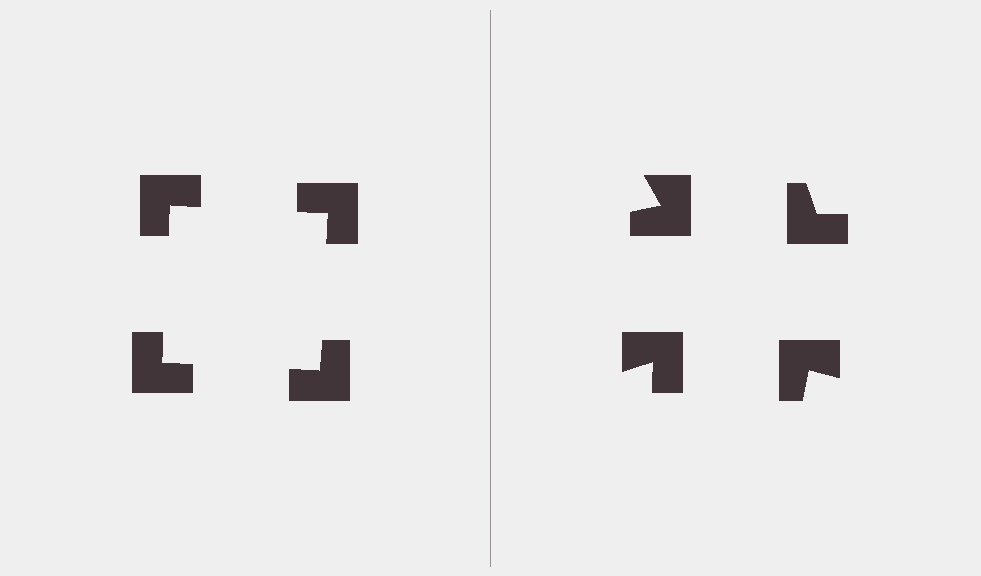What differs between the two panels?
The notched squares are positioned identically on both sides; only the wedge orientations differ. On the left they align to a square; on the right they are misaligned.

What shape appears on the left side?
An illusory square.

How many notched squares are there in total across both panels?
8 — 4 on each side.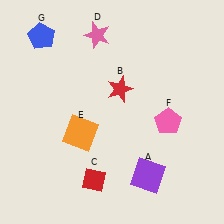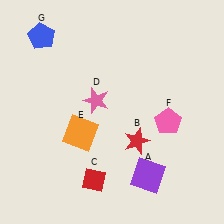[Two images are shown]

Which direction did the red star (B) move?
The red star (B) moved down.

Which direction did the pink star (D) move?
The pink star (D) moved down.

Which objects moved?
The objects that moved are: the red star (B), the pink star (D).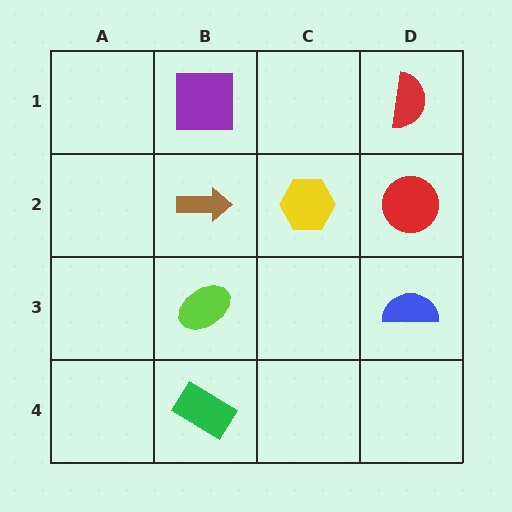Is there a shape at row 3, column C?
No, that cell is empty.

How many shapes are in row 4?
1 shape.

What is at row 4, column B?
A green rectangle.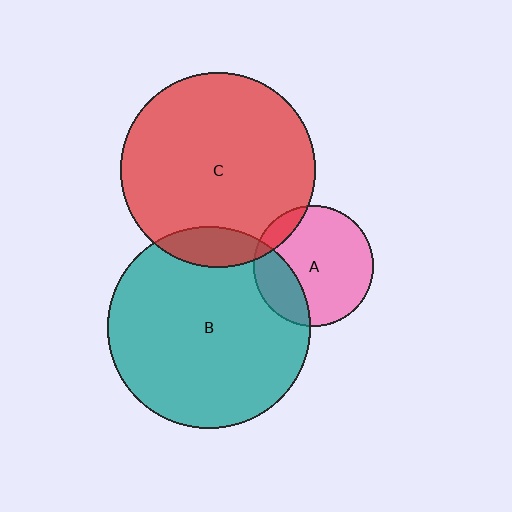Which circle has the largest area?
Circle B (teal).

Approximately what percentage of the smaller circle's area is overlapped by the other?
Approximately 10%.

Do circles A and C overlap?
Yes.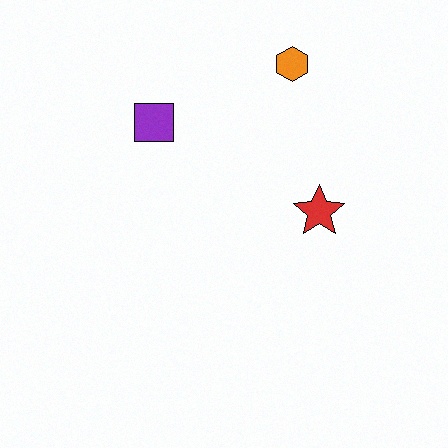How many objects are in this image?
There are 3 objects.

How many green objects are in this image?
There are no green objects.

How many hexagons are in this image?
There is 1 hexagon.